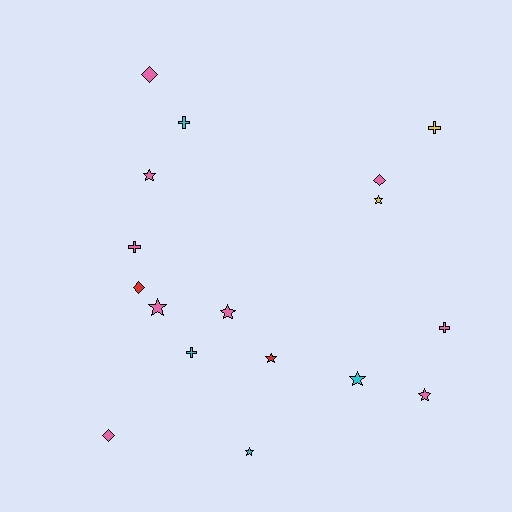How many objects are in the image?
There are 17 objects.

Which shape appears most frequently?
Star, with 8 objects.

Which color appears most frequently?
Pink, with 9 objects.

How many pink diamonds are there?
There are 3 pink diamonds.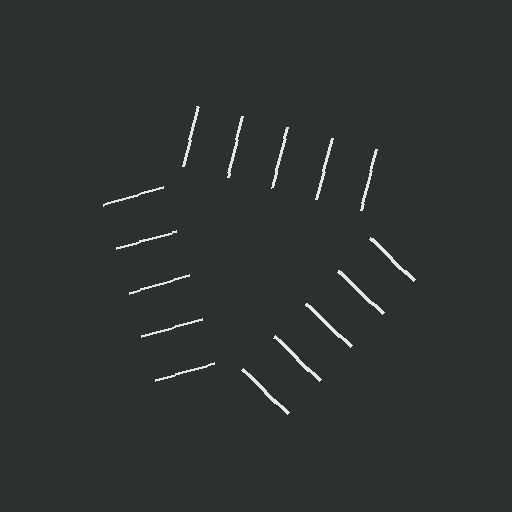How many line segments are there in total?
15 — 5 along each of the 3 edges.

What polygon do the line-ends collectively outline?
An illusory triangle — the line segments terminate on its edges but no continuous stroke is drawn.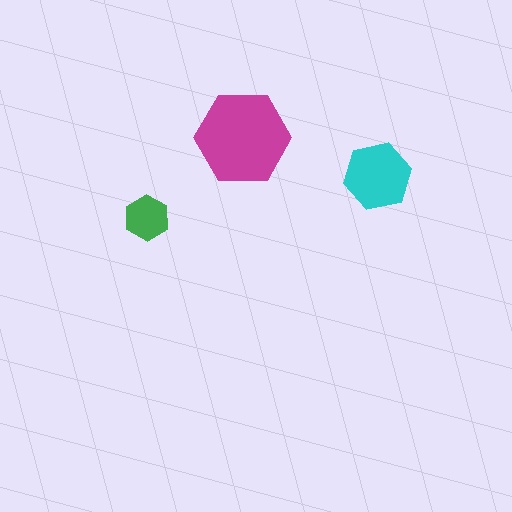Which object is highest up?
The magenta hexagon is topmost.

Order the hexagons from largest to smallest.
the magenta one, the cyan one, the green one.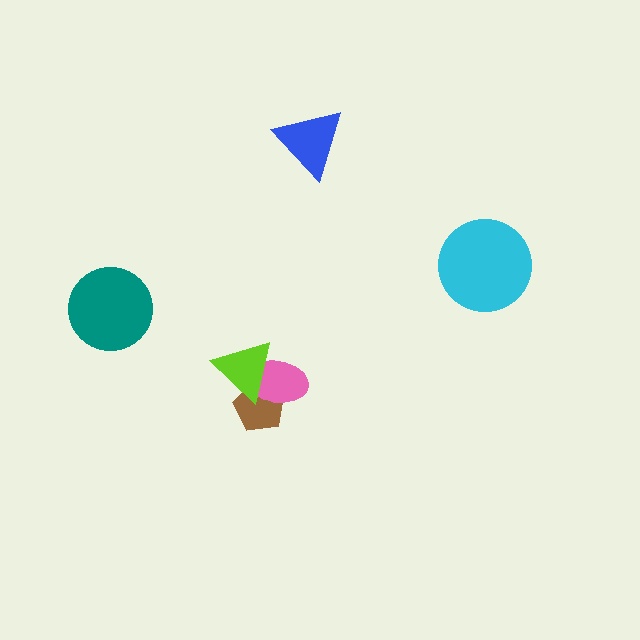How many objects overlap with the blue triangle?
0 objects overlap with the blue triangle.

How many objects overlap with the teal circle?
0 objects overlap with the teal circle.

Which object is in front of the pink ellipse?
The lime triangle is in front of the pink ellipse.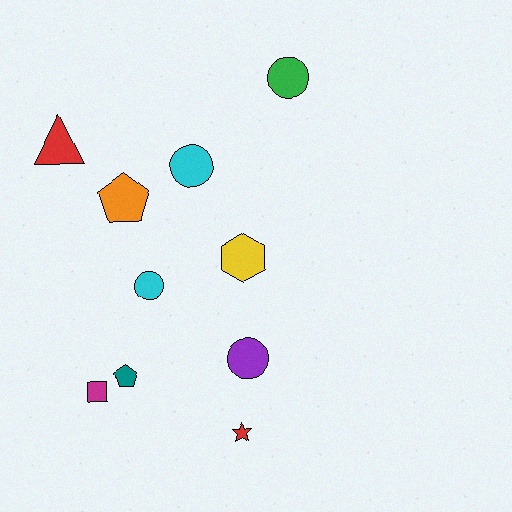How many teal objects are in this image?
There is 1 teal object.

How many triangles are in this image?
There is 1 triangle.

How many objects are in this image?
There are 10 objects.